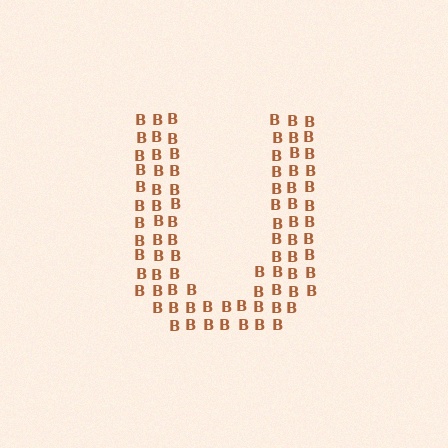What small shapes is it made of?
It is made of small letter B's.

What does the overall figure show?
The overall figure shows the letter U.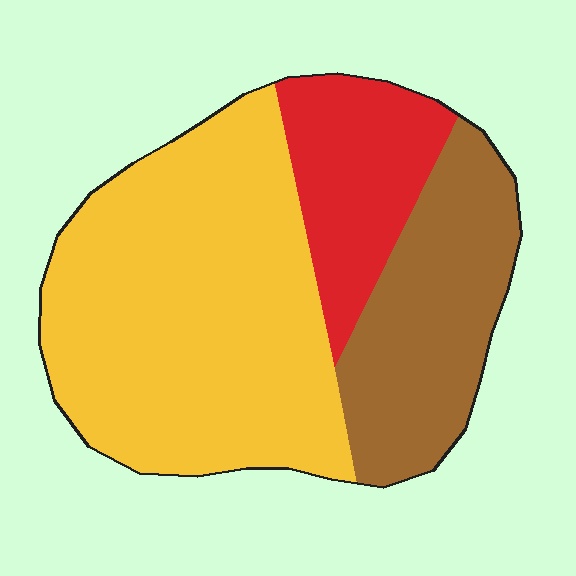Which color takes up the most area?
Yellow, at roughly 55%.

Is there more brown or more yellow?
Yellow.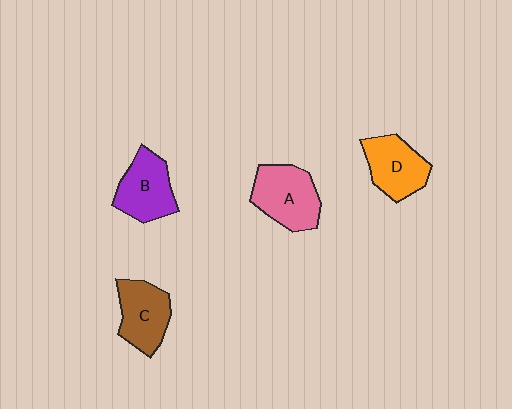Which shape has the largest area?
Shape A (pink).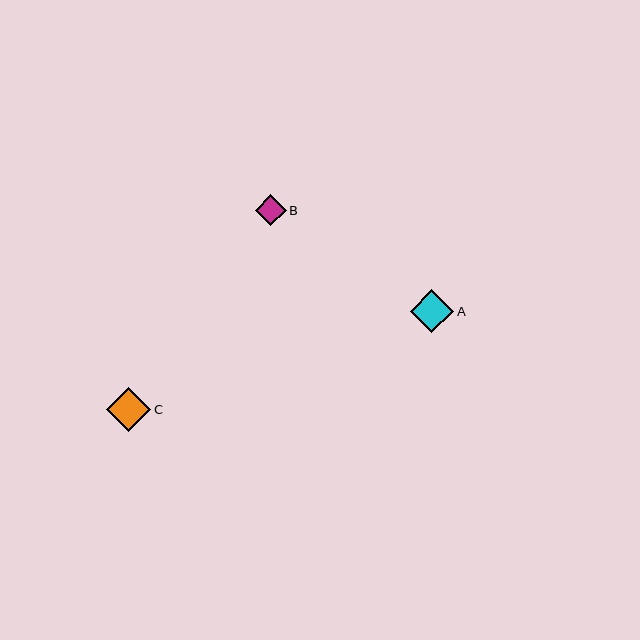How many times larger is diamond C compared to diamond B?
Diamond C is approximately 1.4 times the size of diamond B.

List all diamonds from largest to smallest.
From largest to smallest: C, A, B.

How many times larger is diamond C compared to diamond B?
Diamond C is approximately 1.4 times the size of diamond B.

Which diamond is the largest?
Diamond C is the largest with a size of approximately 44 pixels.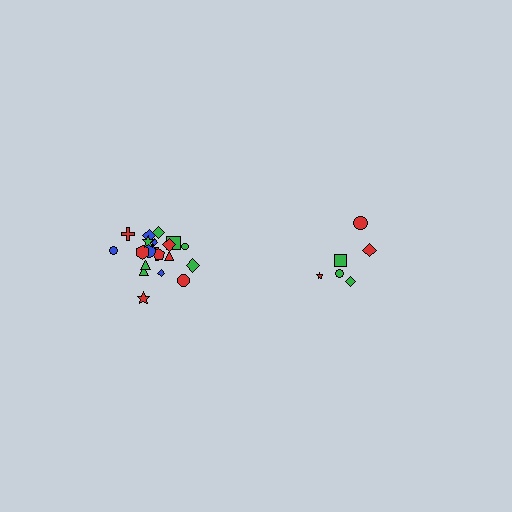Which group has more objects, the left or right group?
The left group.